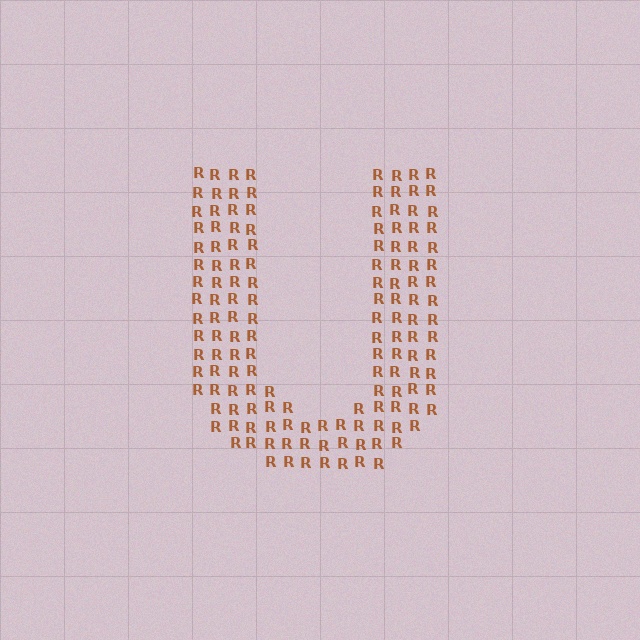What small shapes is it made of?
It is made of small letter R's.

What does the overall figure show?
The overall figure shows the letter U.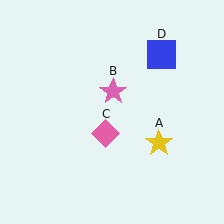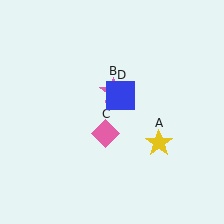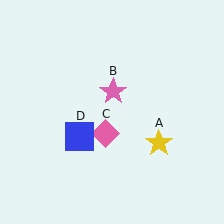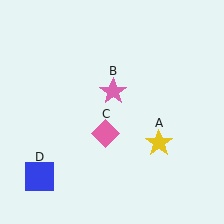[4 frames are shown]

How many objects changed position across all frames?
1 object changed position: blue square (object D).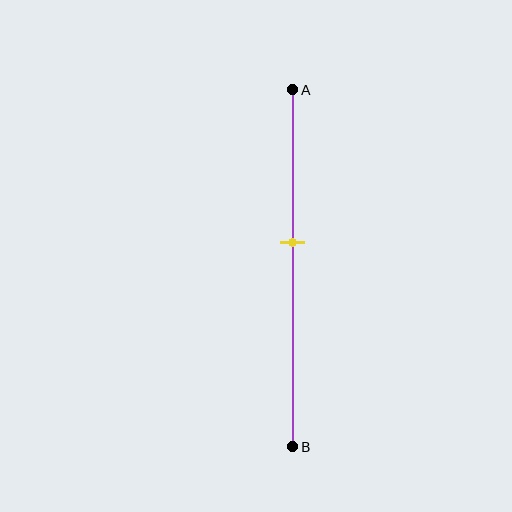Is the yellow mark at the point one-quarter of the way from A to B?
No, the mark is at about 45% from A, not at the 25% one-quarter point.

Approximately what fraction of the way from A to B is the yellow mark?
The yellow mark is approximately 45% of the way from A to B.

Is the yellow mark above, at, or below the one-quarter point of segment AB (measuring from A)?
The yellow mark is below the one-quarter point of segment AB.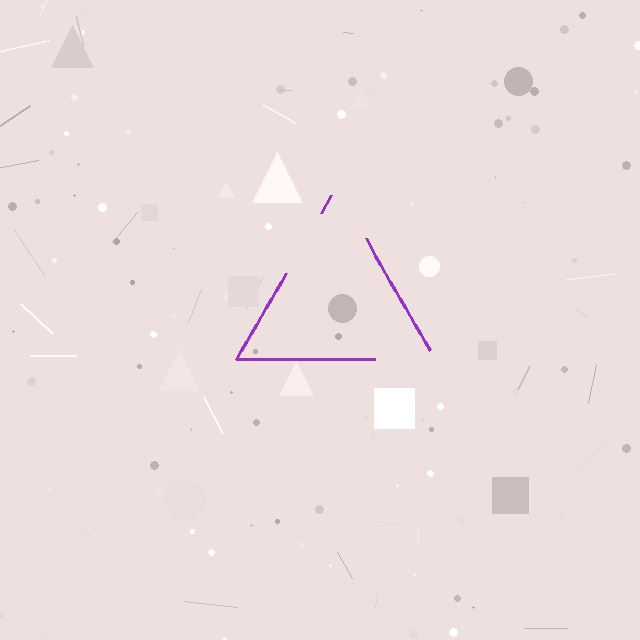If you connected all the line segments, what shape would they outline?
They would outline a triangle.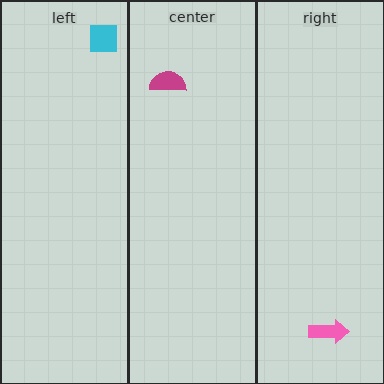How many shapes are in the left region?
1.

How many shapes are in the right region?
1.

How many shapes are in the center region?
1.